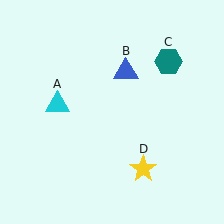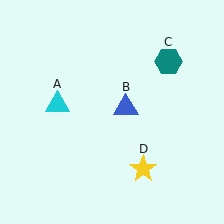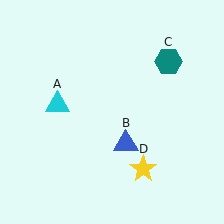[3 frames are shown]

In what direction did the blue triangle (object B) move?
The blue triangle (object B) moved down.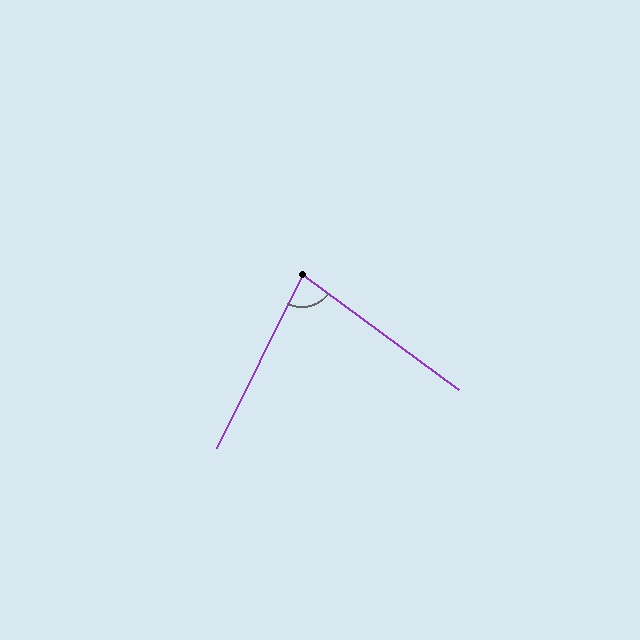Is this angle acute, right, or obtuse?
It is acute.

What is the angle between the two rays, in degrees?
Approximately 80 degrees.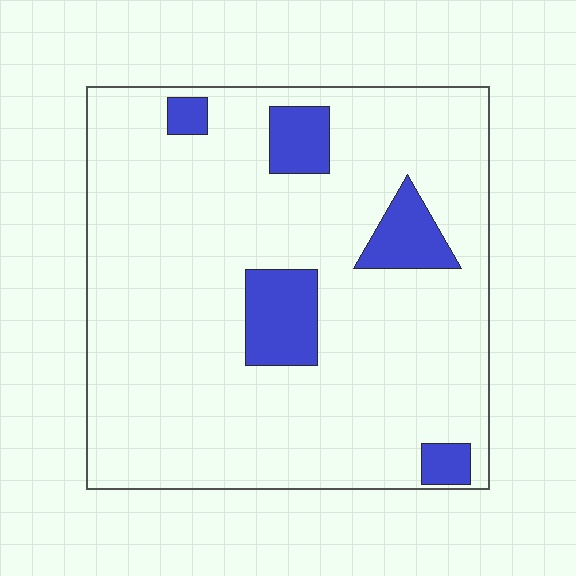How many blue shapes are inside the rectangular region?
5.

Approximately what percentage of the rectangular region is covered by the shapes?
Approximately 10%.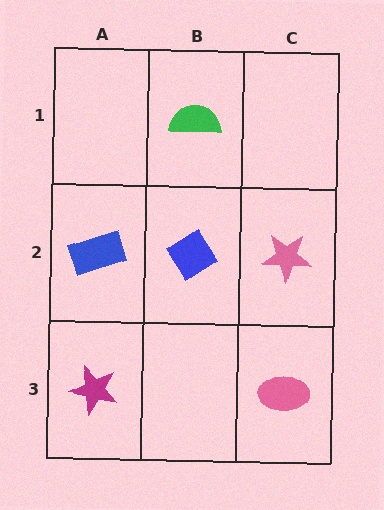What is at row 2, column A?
A blue rectangle.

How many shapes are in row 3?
2 shapes.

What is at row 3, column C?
A pink ellipse.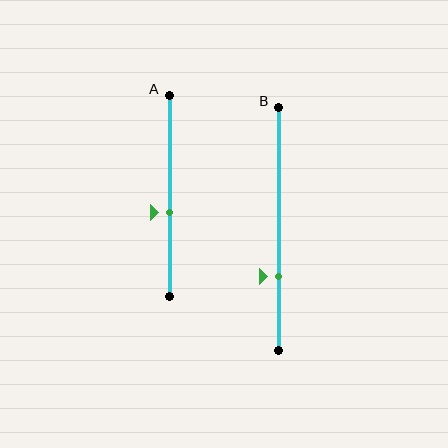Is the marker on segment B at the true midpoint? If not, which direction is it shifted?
No, the marker on segment B is shifted downward by about 19% of the segment length.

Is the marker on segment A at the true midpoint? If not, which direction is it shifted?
No, the marker on segment A is shifted downward by about 8% of the segment length.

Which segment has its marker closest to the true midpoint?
Segment A has its marker closest to the true midpoint.